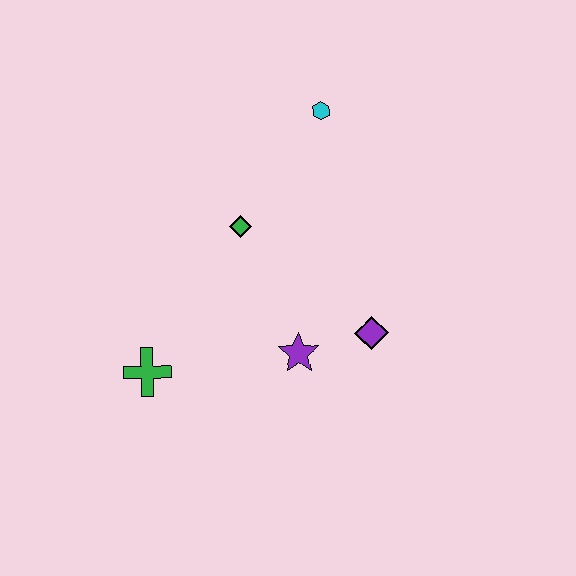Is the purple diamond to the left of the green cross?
No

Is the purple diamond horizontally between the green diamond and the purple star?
No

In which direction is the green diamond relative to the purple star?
The green diamond is above the purple star.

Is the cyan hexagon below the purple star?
No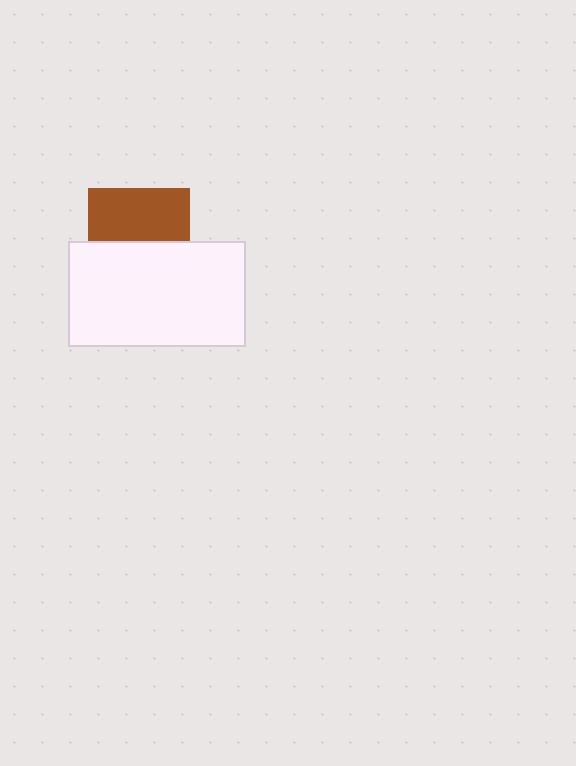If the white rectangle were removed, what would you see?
You would see the complete brown square.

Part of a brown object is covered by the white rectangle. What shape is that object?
It is a square.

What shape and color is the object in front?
The object in front is a white rectangle.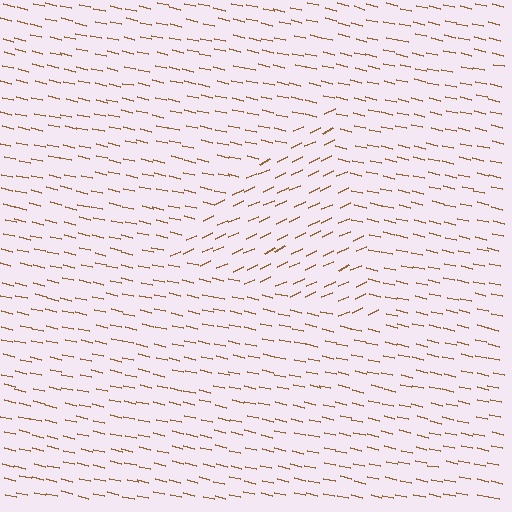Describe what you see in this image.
The image is filled with small brown line segments. A triangle region in the image has lines oriented differently from the surrounding lines, creating a visible texture boundary.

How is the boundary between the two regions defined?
The boundary is defined purely by a change in line orientation (approximately 38 degrees difference). All lines are the same color and thickness.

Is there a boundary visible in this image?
Yes, there is a texture boundary formed by a change in line orientation.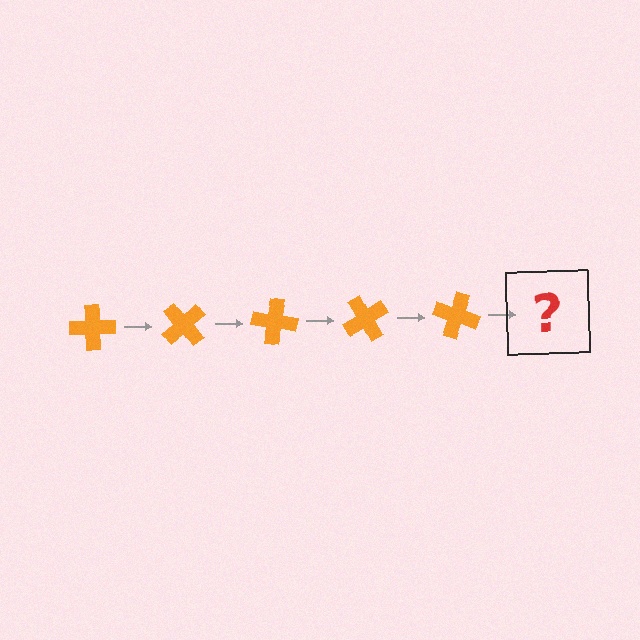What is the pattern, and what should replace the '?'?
The pattern is that the cross rotates 50 degrees each step. The '?' should be an orange cross rotated 250 degrees.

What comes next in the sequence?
The next element should be an orange cross rotated 250 degrees.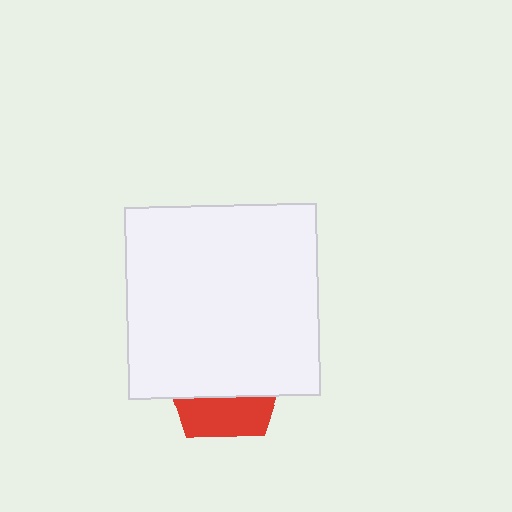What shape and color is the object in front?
The object in front is a white square.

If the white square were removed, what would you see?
You would see the complete red pentagon.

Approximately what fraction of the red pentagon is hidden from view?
Roughly 67% of the red pentagon is hidden behind the white square.